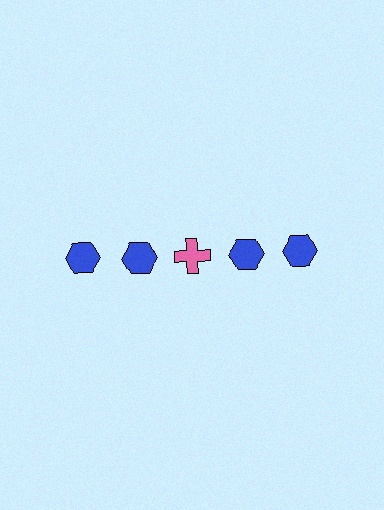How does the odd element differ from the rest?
It differs in both color (pink instead of blue) and shape (cross instead of hexagon).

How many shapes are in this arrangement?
There are 5 shapes arranged in a grid pattern.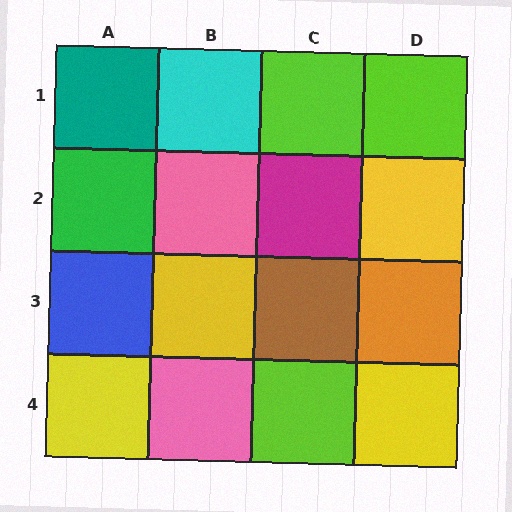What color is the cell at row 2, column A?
Green.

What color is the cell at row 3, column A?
Blue.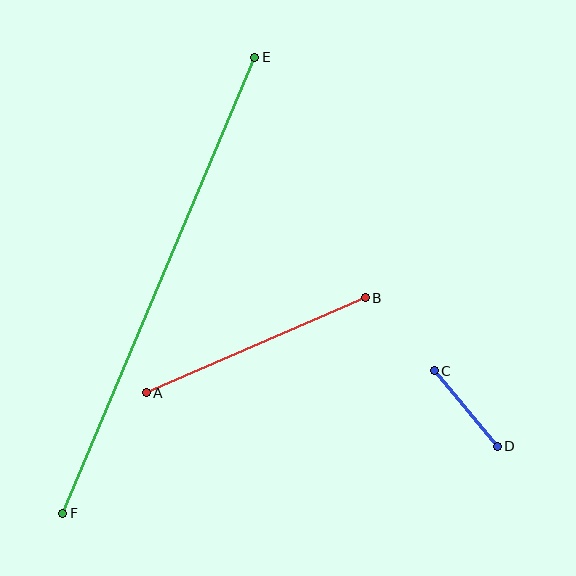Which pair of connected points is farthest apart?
Points E and F are farthest apart.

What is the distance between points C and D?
The distance is approximately 98 pixels.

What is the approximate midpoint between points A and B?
The midpoint is at approximately (256, 345) pixels.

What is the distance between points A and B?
The distance is approximately 239 pixels.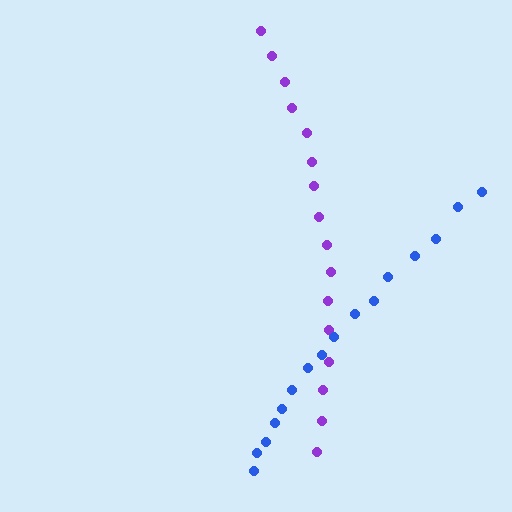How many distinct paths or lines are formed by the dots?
There are 2 distinct paths.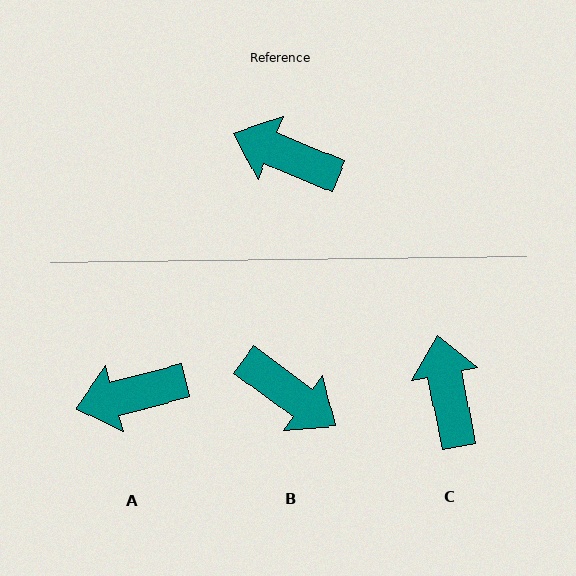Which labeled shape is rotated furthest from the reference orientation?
B, about 166 degrees away.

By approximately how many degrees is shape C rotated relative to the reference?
Approximately 57 degrees clockwise.